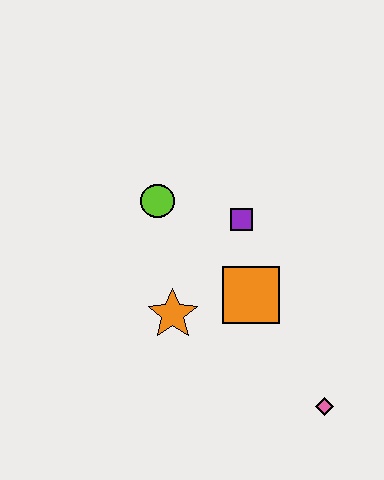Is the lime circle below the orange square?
No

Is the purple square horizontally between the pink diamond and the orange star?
Yes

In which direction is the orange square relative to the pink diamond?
The orange square is above the pink diamond.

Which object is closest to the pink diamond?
The orange square is closest to the pink diamond.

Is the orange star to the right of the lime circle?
Yes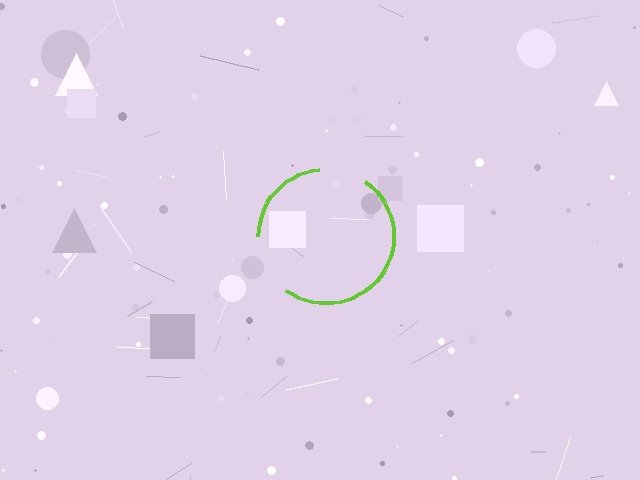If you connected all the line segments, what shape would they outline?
They would outline a circle.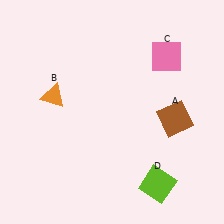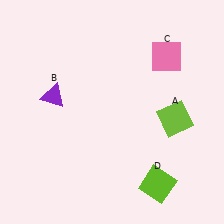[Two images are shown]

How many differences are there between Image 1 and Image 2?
There are 2 differences between the two images.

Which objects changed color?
A changed from brown to lime. B changed from orange to purple.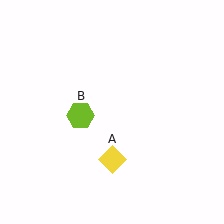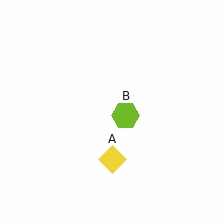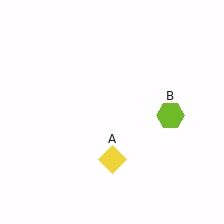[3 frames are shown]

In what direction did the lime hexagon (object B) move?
The lime hexagon (object B) moved right.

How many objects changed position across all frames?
1 object changed position: lime hexagon (object B).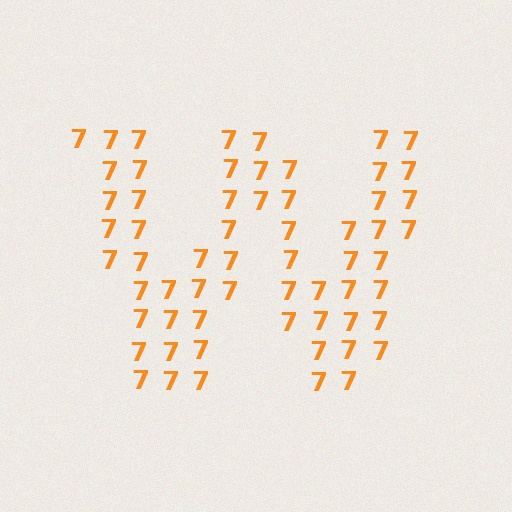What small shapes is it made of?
It is made of small digit 7's.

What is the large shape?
The large shape is the letter W.